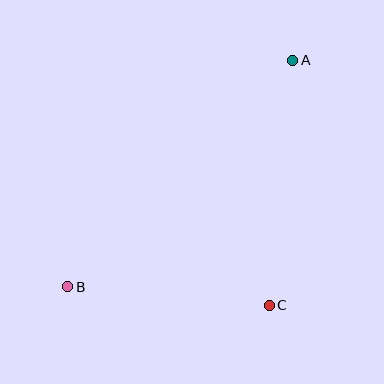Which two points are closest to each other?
Points B and C are closest to each other.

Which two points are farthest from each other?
Points A and B are farthest from each other.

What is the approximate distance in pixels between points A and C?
The distance between A and C is approximately 246 pixels.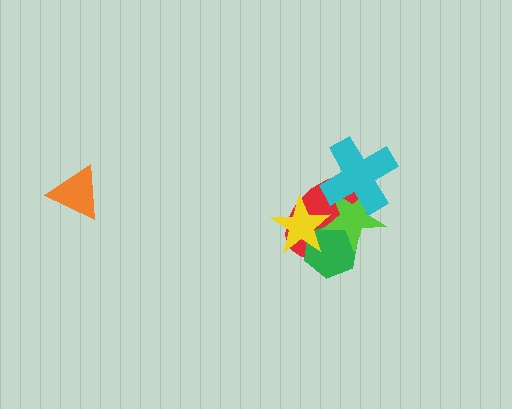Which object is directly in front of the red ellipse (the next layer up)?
The green hexagon is directly in front of the red ellipse.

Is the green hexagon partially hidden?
Yes, it is partially covered by another shape.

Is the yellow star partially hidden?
Yes, it is partially covered by another shape.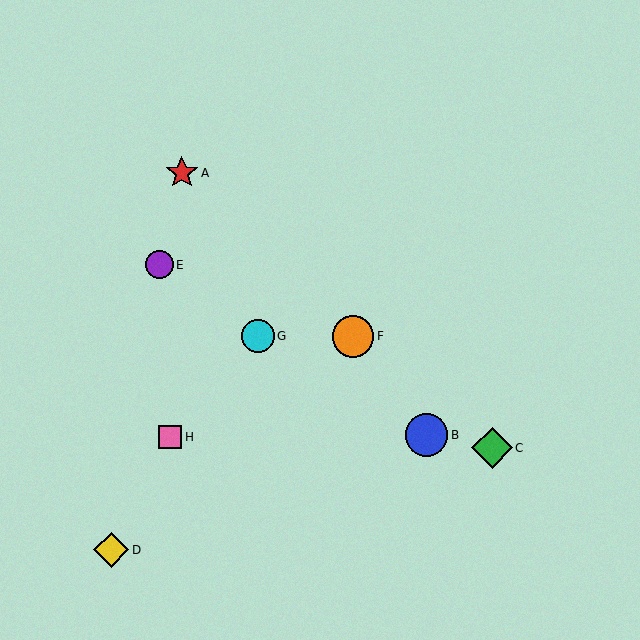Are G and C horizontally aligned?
No, G is at y≈336 and C is at y≈448.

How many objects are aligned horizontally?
2 objects (F, G) are aligned horizontally.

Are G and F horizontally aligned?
Yes, both are at y≈336.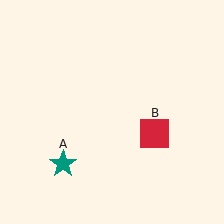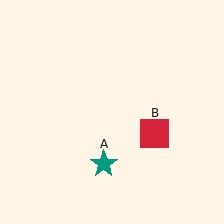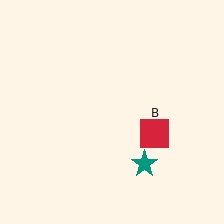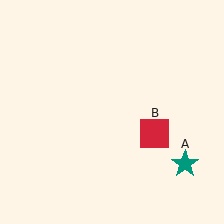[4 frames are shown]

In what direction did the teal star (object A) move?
The teal star (object A) moved right.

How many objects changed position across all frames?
1 object changed position: teal star (object A).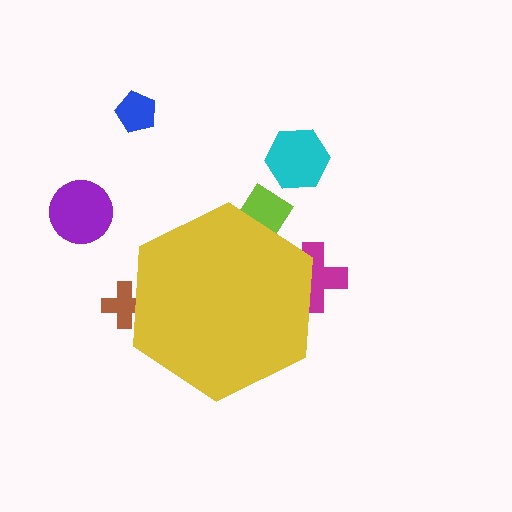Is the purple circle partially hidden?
No, the purple circle is fully visible.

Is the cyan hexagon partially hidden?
No, the cyan hexagon is fully visible.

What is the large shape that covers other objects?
A yellow hexagon.